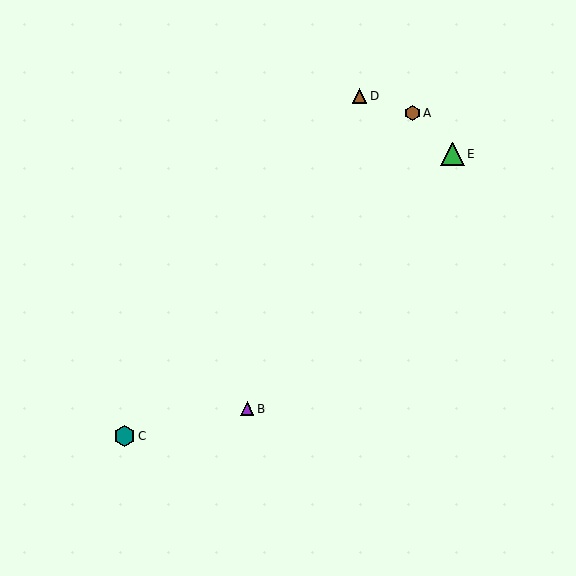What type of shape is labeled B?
Shape B is a purple triangle.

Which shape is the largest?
The green triangle (labeled E) is the largest.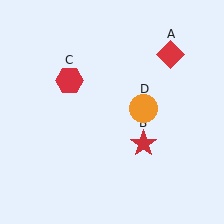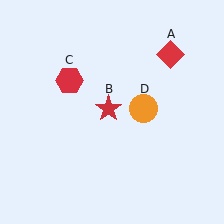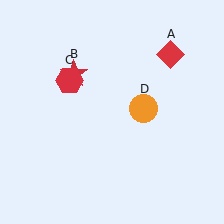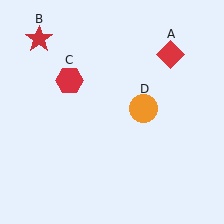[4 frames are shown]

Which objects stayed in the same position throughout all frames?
Red diamond (object A) and red hexagon (object C) and orange circle (object D) remained stationary.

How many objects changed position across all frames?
1 object changed position: red star (object B).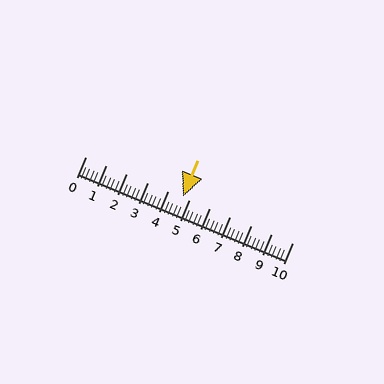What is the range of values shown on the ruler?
The ruler shows values from 0 to 10.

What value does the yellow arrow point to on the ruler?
The yellow arrow points to approximately 4.7.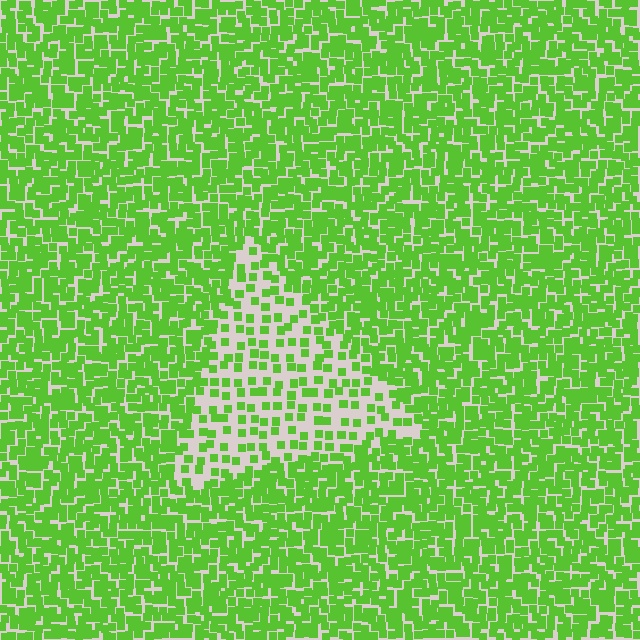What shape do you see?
I see a triangle.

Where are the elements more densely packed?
The elements are more densely packed outside the triangle boundary.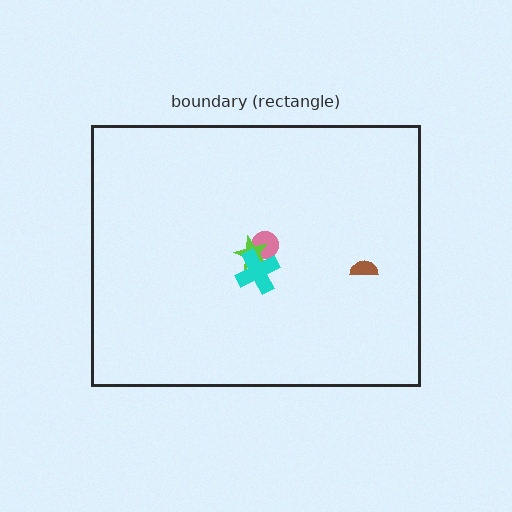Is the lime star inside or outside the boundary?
Inside.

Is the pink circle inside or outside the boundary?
Inside.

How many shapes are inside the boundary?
4 inside, 0 outside.